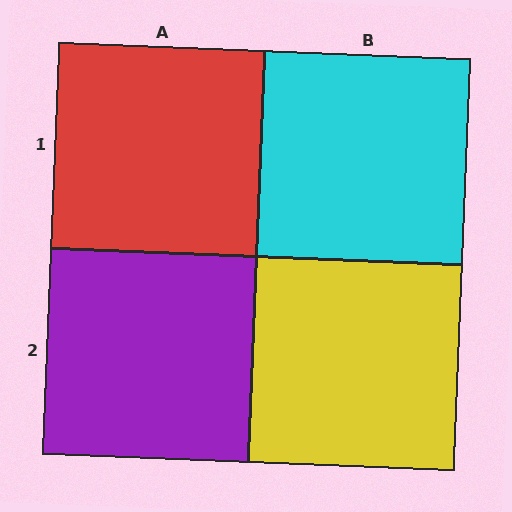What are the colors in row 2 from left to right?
Purple, yellow.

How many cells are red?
1 cell is red.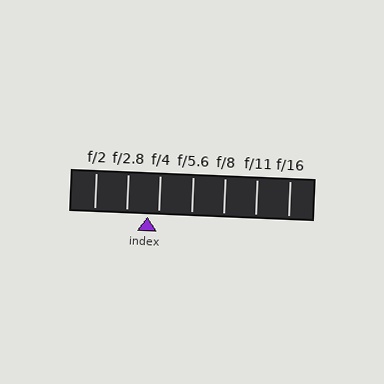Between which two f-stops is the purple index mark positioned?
The index mark is between f/2.8 and f/4.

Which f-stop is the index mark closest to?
The index mark is closest to f/4.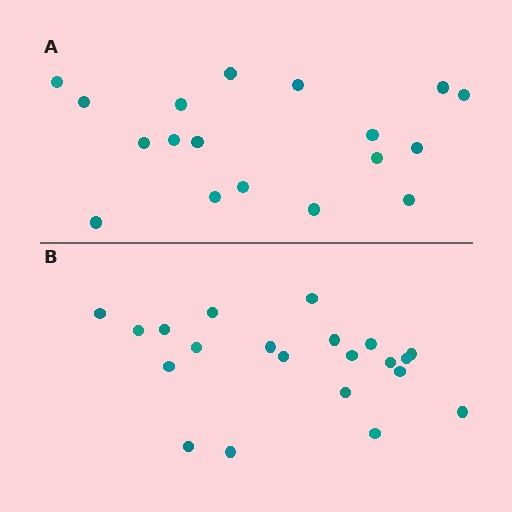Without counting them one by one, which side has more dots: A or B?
Region B (the bottom region) has more dots.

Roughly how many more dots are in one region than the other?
Region B has just a few more — roughly 2 or 3 more dots than region A.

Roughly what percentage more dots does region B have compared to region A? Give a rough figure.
About 15% more.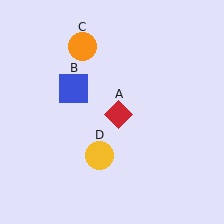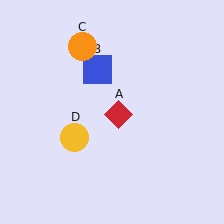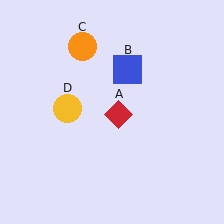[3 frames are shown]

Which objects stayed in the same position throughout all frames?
Red diamond (object A) and orange circle (object C) remained stationary.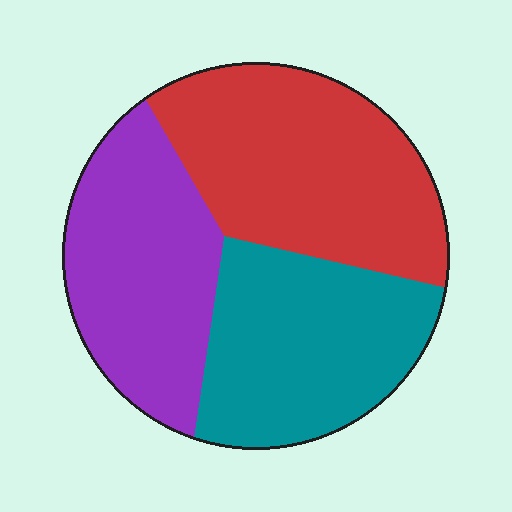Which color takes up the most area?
Red, at roughly 35%.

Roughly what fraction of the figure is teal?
Teal covers roughly 30% of the figure.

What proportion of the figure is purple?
Purple takes up about one third (1/3) of the figure.